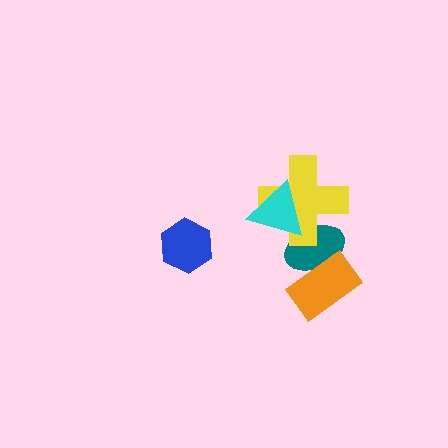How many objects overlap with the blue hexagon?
0 objects overlap with the blue hexagon.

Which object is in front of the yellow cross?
The cyan triangle is in front of the yellow cross.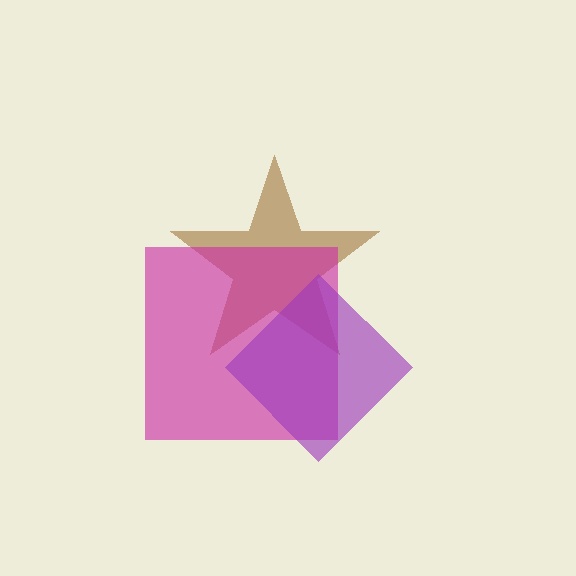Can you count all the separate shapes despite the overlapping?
Yes, there are 3 separate shapes.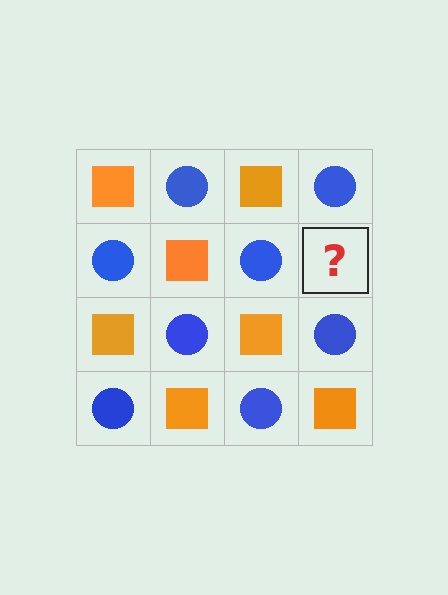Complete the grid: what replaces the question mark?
The question mark should be replaced with an orange square.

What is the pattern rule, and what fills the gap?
The rule is that it alternates orange square and blue circle in a checkerboard pattern. The gap should be filled with an orange square.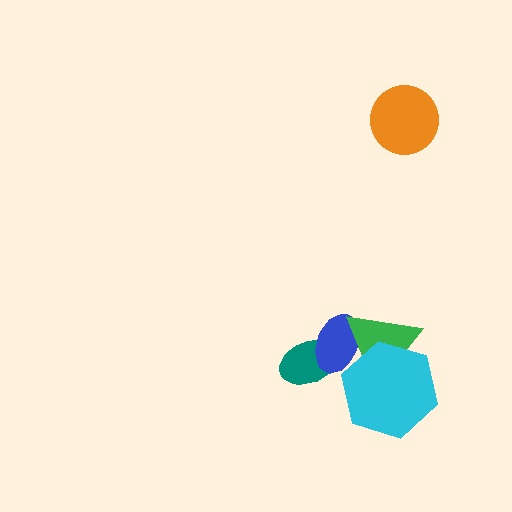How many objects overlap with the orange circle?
0 objects overlap with the orange circle.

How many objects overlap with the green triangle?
2 objects overlap with the green triangle.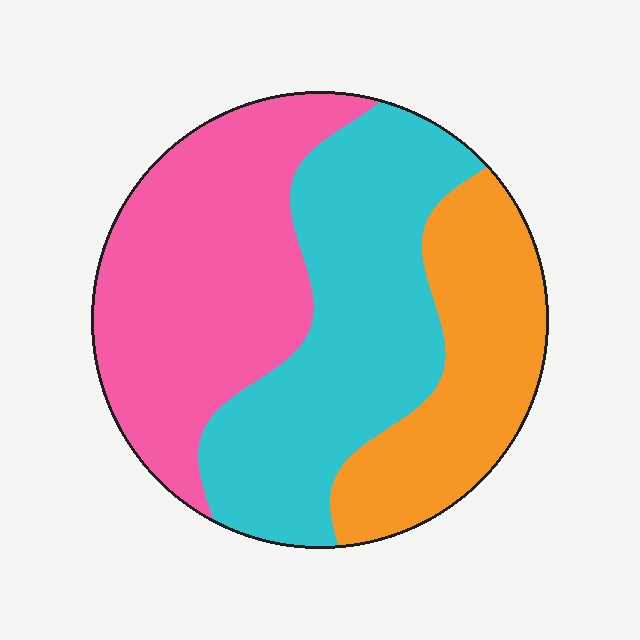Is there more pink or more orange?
Pink.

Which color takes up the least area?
Orange, at roughly 25%.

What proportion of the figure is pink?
Pink covers around 40% of the figure.